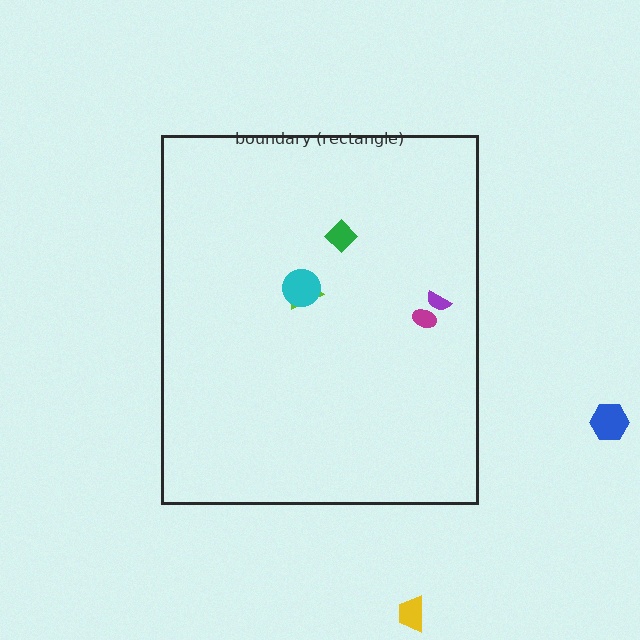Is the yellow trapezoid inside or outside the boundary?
Outside.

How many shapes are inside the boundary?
5 inside, 2 outside.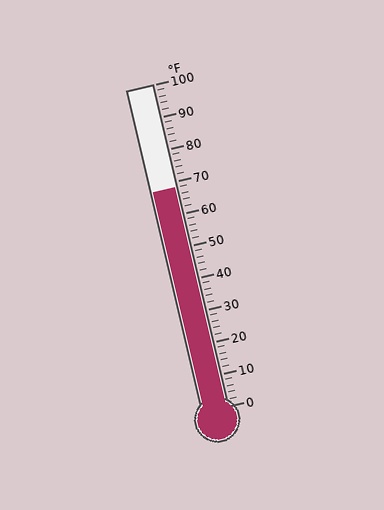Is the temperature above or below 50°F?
The temperature is above 50°F.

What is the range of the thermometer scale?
The thermometer scale ranges from 0°F to 100°F.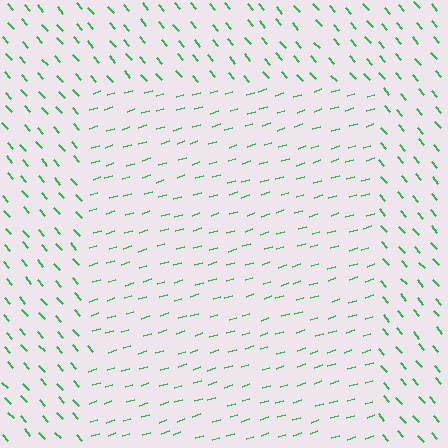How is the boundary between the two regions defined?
The boundary is defined purely by a change in line orientation (approximately 66 degrees difference). All lines are the same color and thickness.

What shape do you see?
I see a rectangle.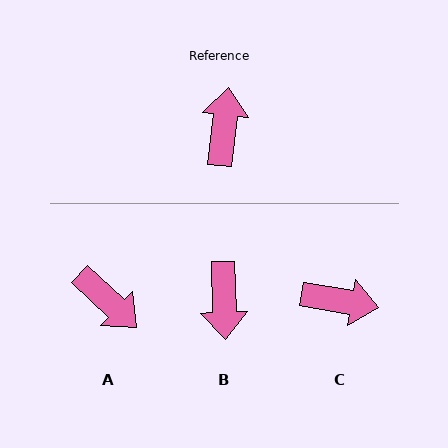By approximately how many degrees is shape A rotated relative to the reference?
Approximately 126 degrees clockwise.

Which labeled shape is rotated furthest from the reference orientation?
B, about 172 degrees away.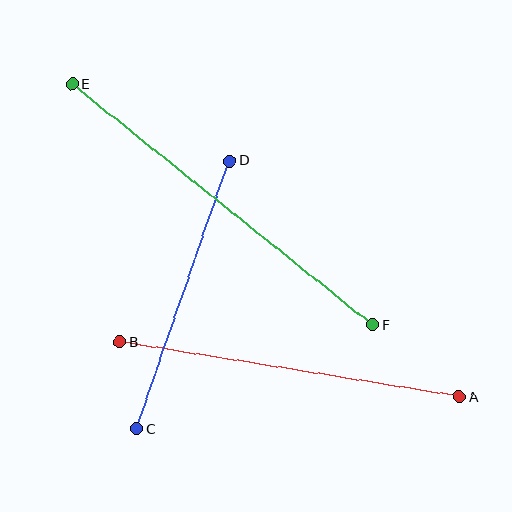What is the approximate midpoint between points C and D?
The midpoint is at approximately (183, 295) pixels.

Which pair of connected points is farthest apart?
Points E and F are farthest apart.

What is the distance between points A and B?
The distance is approximately 344 pixels.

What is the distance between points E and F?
The distance is approximately 385 pixels.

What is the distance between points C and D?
The distance is approximately 283 pixels.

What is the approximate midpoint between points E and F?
The midpoint is at approximately (222, 204) pixels.